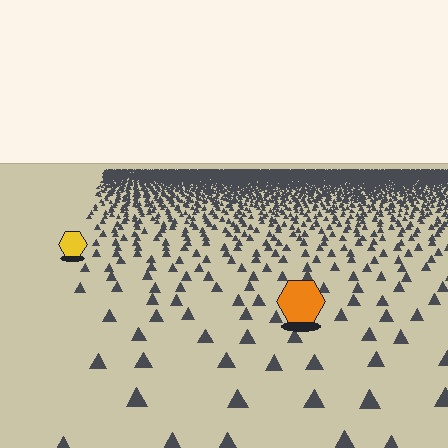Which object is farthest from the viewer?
The yellow hexagon is farthest from the viewer. It appears smaller and the ground texture around it is denser.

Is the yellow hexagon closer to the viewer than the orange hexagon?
No. The orange hexagon is closer — you can tell from the texture gradient: the ground texture is coarser near it.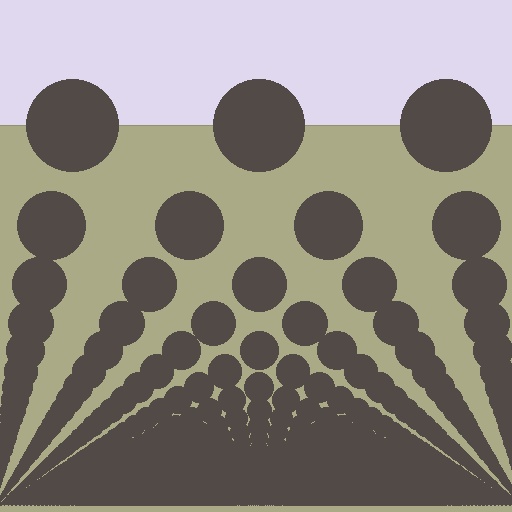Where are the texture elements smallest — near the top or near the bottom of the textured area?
Near the bottom.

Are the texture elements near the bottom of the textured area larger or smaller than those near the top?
Smaller. The gradient is inverted — elements near the bottom are smaller and denser.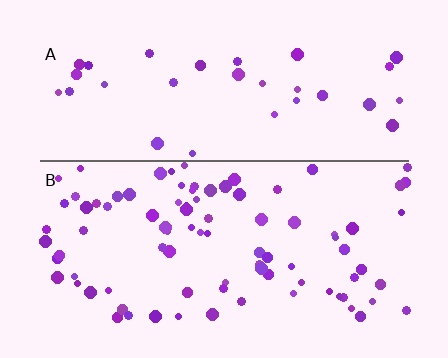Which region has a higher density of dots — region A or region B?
B (the bottom).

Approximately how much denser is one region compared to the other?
Approximately 2.6× — region B over region A.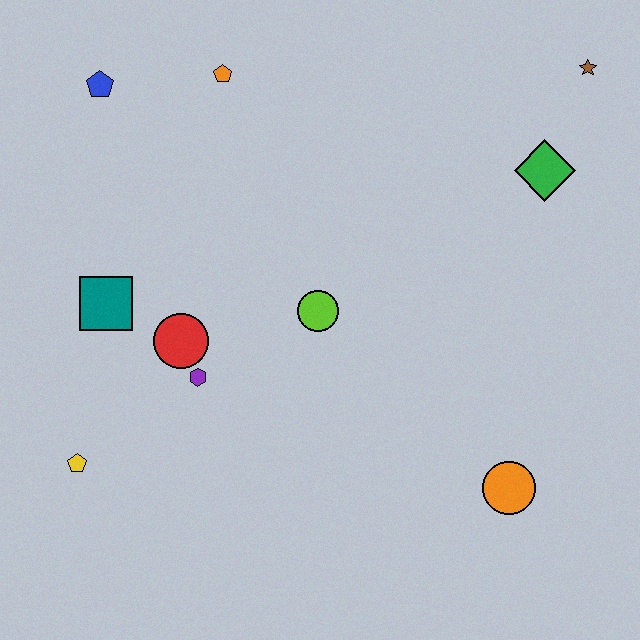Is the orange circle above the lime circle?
No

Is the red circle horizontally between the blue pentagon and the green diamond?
Yes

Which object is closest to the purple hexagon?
The red circle is closest to the purple hexagon.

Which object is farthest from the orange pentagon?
The orange circle is farthest from the orange pentagon.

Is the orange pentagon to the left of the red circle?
No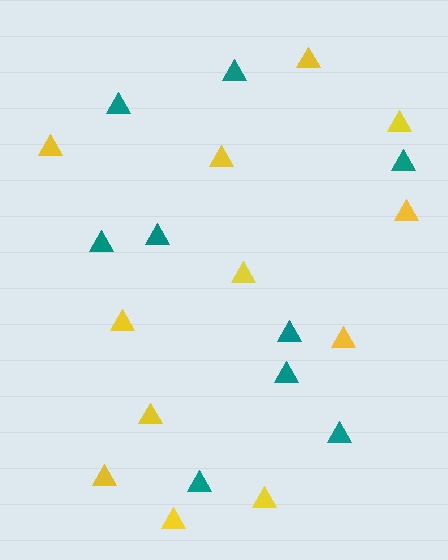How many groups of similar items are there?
There are 2 groups: one group of yellow triangles (12) and one group of teal triangles (9).